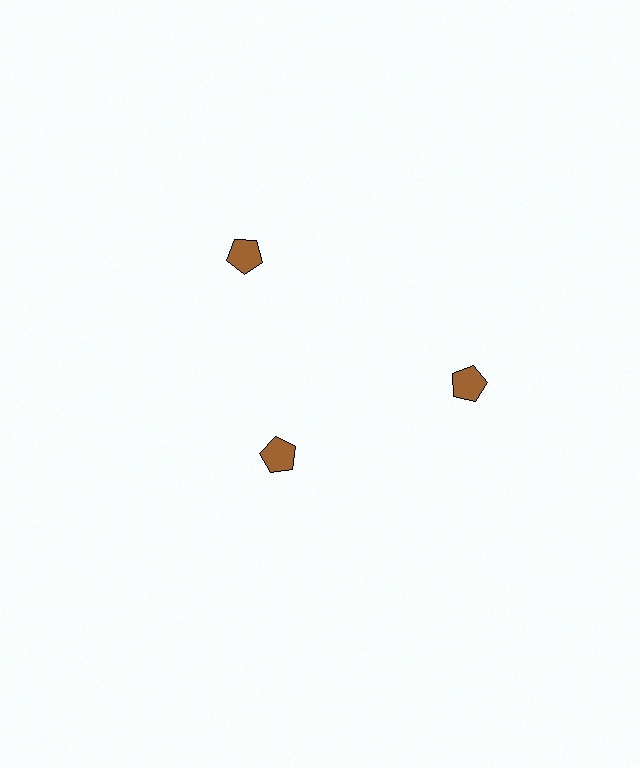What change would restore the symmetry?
The symmetry would be restored by moving it outward, back onto the ring so that all 3 pentagons sit at equal angles and equal distance from the center.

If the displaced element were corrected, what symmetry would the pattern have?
It would have 3-fold rotational symmetry — the pattern would map onto itself every 120 degrees.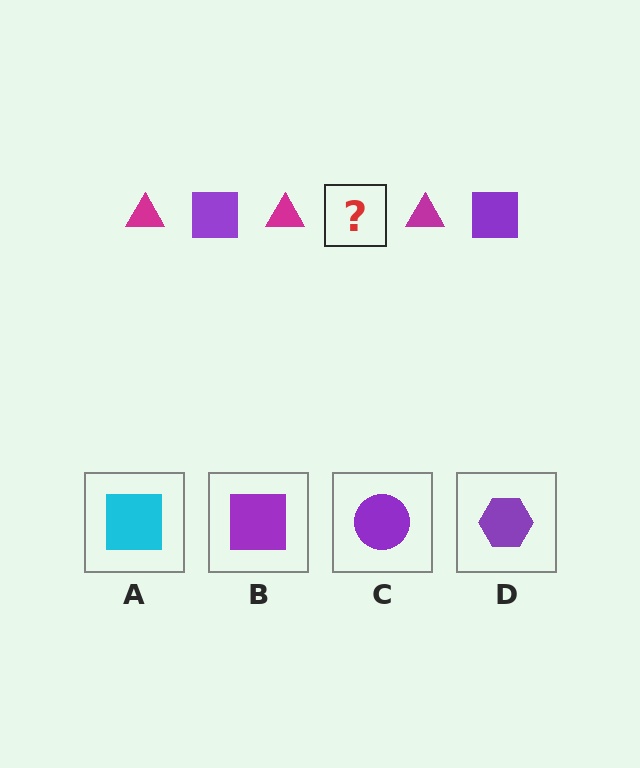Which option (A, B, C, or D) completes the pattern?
B.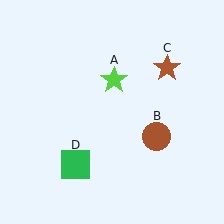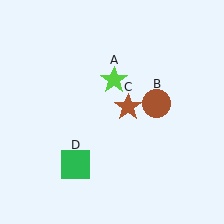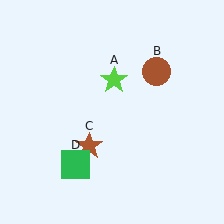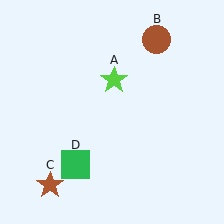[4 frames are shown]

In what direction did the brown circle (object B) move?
The brown circle (object B) moved up.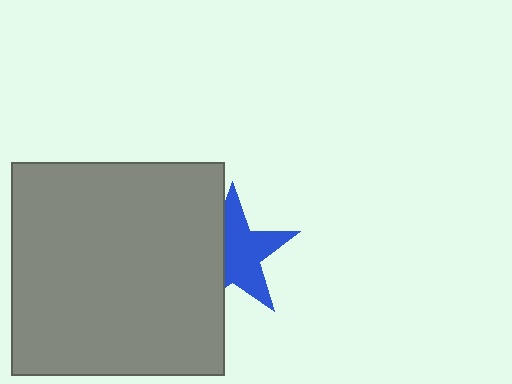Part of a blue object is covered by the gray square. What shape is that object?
It is a star.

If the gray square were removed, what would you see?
You would see the complete blue star.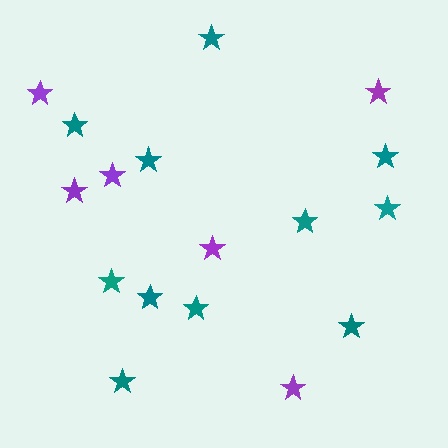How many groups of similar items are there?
There are 2 groups: one group of teal stars (11) and one group of purple stars (6).